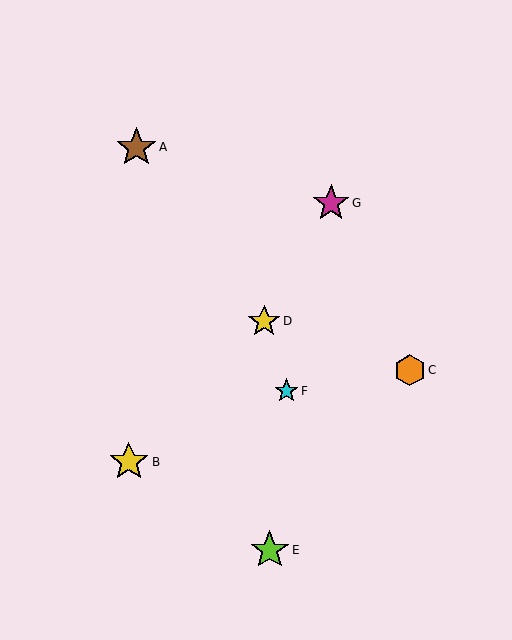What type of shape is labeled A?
Shape A is a brown star.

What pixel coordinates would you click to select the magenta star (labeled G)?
Click at (331, 203) to select the magenta star G.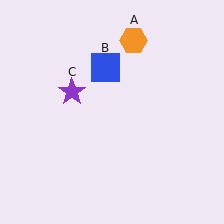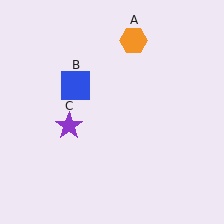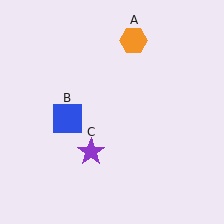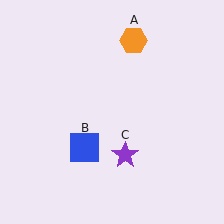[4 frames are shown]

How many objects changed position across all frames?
2 objects changed position: blue square (object B), purple star (object C).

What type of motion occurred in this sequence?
The blue square (object B), purple star (object C) rotated counterclockwise around the center of the scene.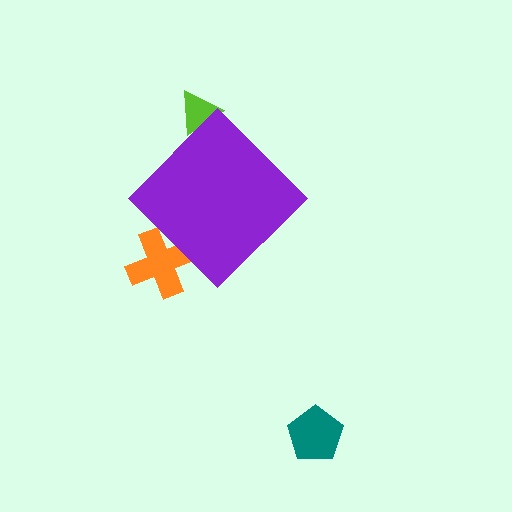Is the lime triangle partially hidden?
Yes, the lime triangle is partially hidden behind the purple diamond.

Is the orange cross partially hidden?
Yes, the orange cross is partially hidden behind the purple diamond.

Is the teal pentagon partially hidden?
No, the teal pentagon is fully visible.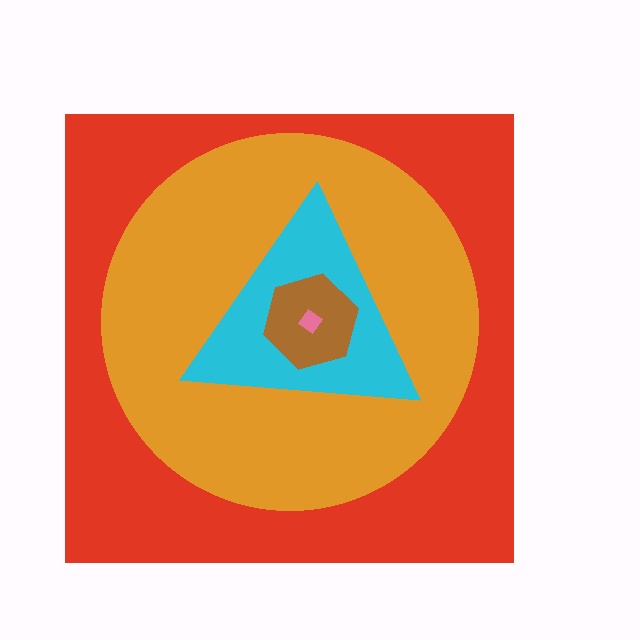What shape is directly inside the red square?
The orange circle.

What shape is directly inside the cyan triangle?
The brown hexagon.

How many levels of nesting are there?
5.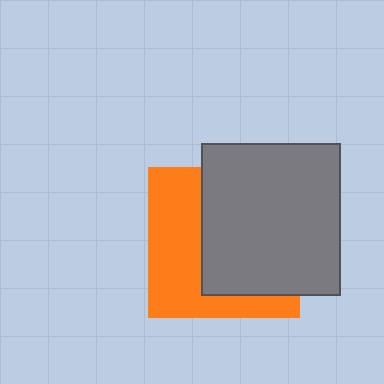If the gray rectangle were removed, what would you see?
You would see the complete orange square.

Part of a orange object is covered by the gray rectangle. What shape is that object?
It is a square.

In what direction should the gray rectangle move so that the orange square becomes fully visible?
The gray rectangle should move right. That is the shortest direction to clear the overlap and leave the orange square fully visible.